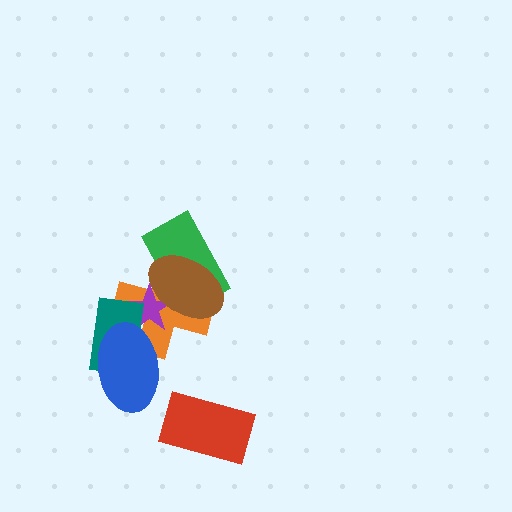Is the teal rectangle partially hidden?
Yes, it is partially covered by another shape.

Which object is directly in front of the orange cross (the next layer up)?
The purple star is directly in front of the orange cross.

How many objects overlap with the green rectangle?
3 objects overlap with the green rectangle.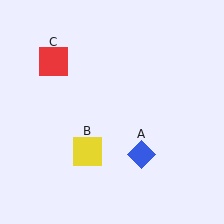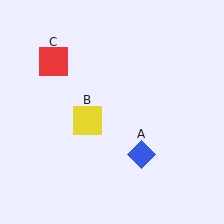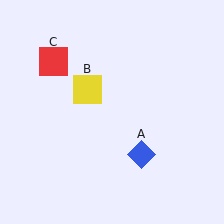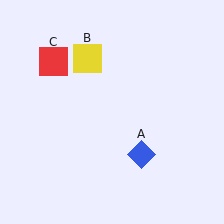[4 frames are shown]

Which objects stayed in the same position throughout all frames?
Blue diamond (object A) and red square (object C) remained stationary.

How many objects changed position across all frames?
1 object changed position: yellow square (object B).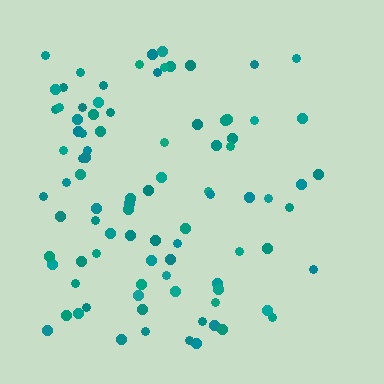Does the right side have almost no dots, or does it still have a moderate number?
Still a moderate number, just noticeably fewer than the left.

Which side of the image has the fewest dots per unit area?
The right.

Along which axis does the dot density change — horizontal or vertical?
Horizontal.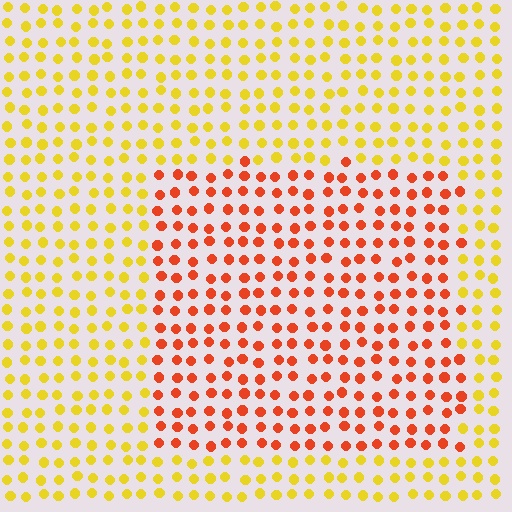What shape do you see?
I see a rectangle.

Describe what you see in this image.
The image is filled with small yellow elements in a uniform arrangement. A rectangle-shaped region is visible where the elements are tinted to a slightly different hue, forming a subtle color boundary.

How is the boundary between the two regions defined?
The boundary is defined purely by a slight shift in hue (about 45 degrees). Spacing, size, and orientation are identical on both sides.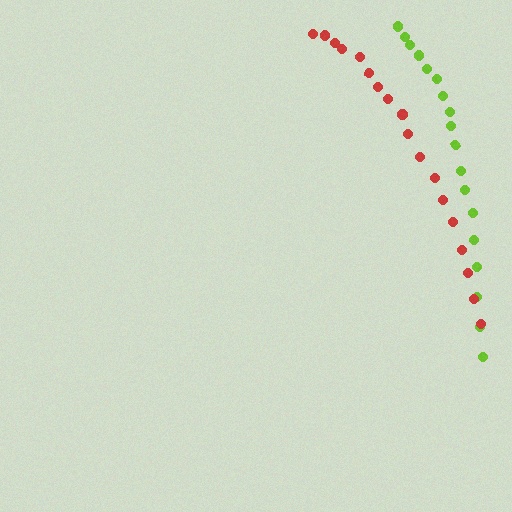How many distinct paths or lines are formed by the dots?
There are 2 distinct paths.